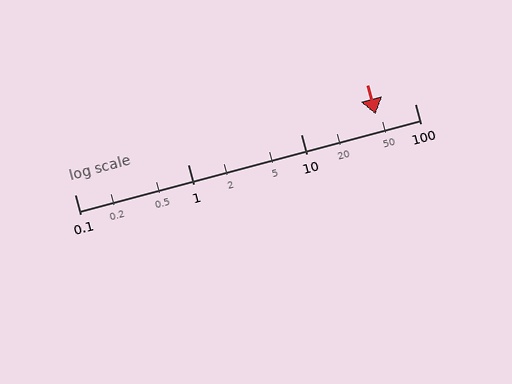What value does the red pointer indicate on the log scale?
The pointer indicates approximately 45.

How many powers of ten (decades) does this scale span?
The scale spans 3 decades, from 0.1 to 100.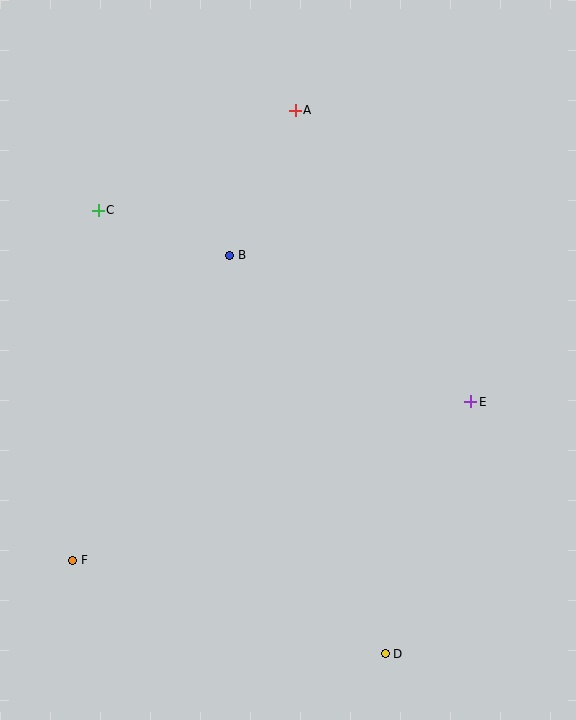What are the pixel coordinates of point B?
Point B is at (230, 255).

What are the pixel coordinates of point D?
Point D is at (385, 654).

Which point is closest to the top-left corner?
Point C is closest to the top-left corner.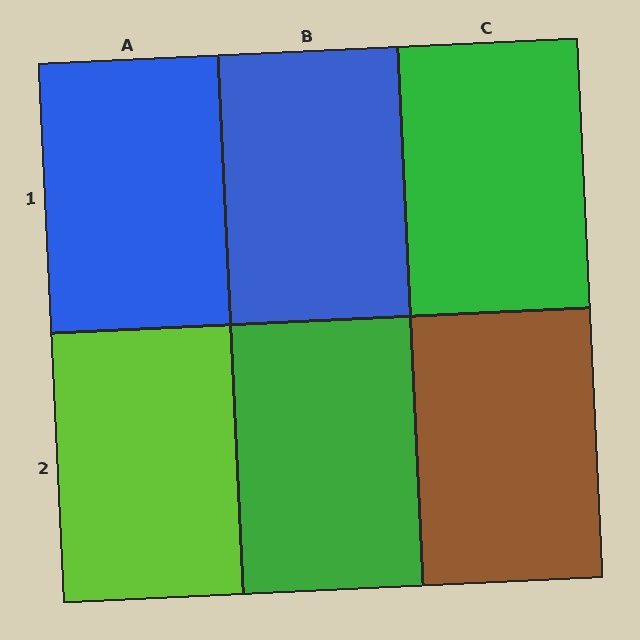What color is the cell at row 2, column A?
Lime.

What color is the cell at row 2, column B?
Green.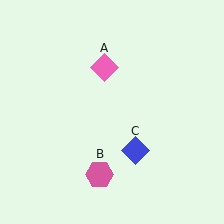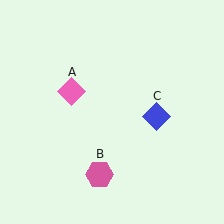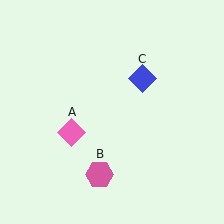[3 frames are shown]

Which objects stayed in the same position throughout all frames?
Pink hexagon (object B) remained stationary.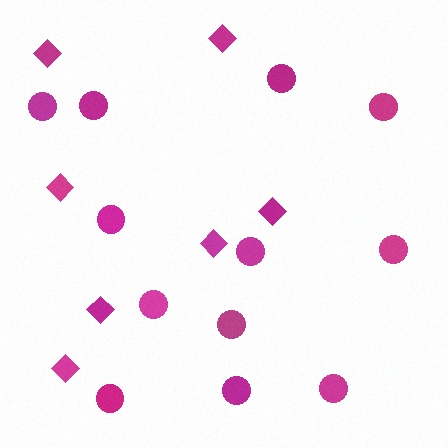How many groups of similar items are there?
There are 2 groups: one group of circles (12) and one group of diamonds (7).